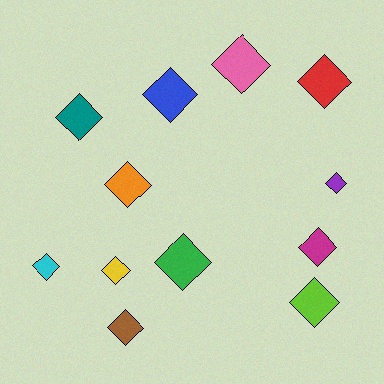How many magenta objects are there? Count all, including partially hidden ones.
There is 1 magenta object.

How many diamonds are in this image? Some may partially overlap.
There are 12 diamonds.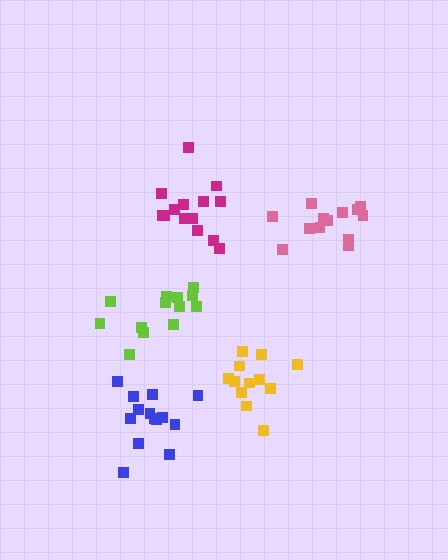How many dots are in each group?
Group 1: 14 dots, Group 2: 13 dots, Group 3: 12 dots, Group 4: 13 dots, Group 5: 14 dots (66 total).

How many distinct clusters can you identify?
There are 5 distinct clusters.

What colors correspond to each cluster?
The clusters are colored: blue, pink, yellow, lime, magenta.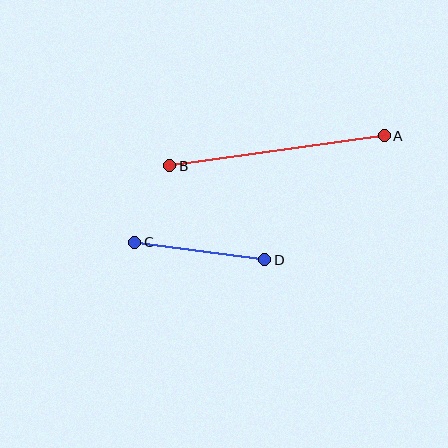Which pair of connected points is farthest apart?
Points A and B are farthest apart.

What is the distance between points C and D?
The distance is approximately 131 pixels.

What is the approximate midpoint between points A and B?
The midpoint is at approximately (277, 151) pixels.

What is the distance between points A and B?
The distance is approximately 217 pixels.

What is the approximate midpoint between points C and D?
The midpoint is at approximately (200, 251) pixels.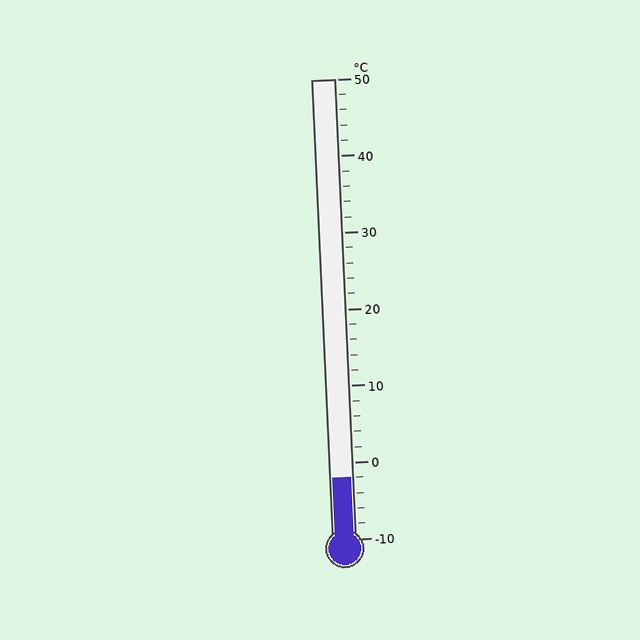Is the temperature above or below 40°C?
The temperature is below 40°C.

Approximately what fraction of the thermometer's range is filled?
The thermometer is filled to approximately 15% of its range.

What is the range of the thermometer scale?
The thermometer scale ranges from -10°C to 50°C.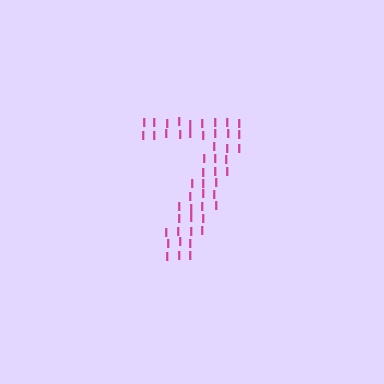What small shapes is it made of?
It is made of small letter I's.